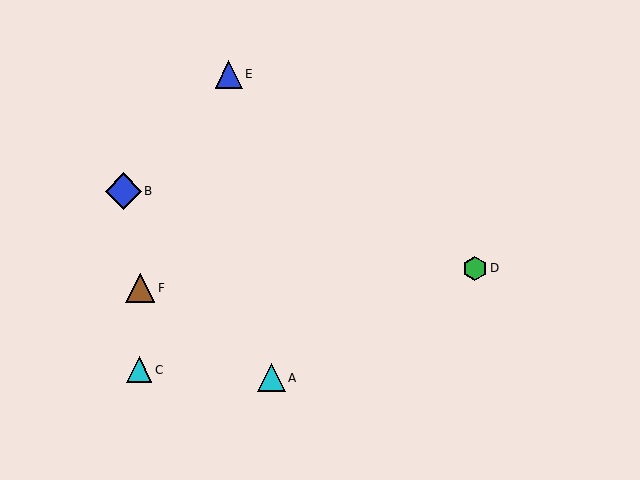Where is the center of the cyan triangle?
The center of the cyan triangle is at (139, 370).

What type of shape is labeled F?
Shape F is a brown triangle.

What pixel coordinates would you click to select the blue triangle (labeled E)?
Click at (229, 75) to select the blue triangle E.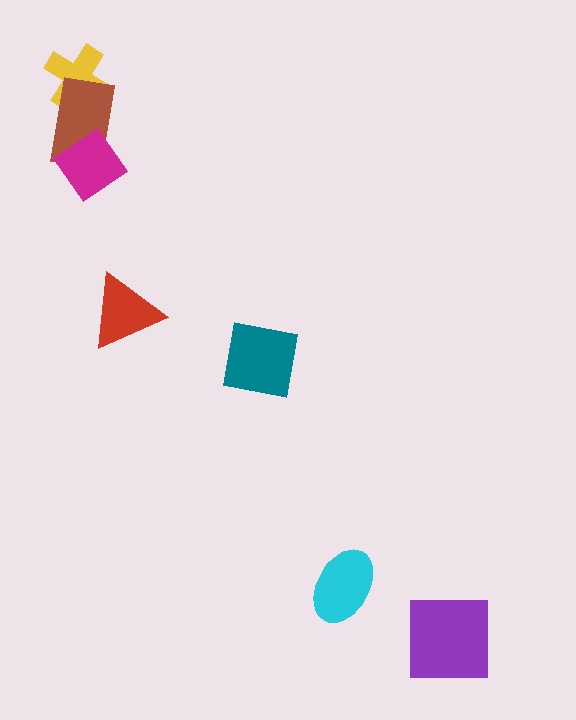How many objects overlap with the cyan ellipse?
0 objects overlap with the cyan ellipse.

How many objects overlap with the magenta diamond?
1 object overlaps with the magenta diamond.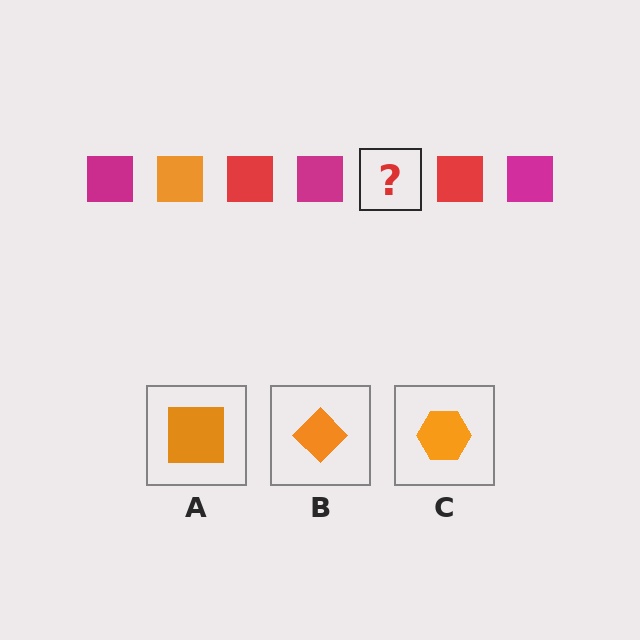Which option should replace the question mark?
Option A.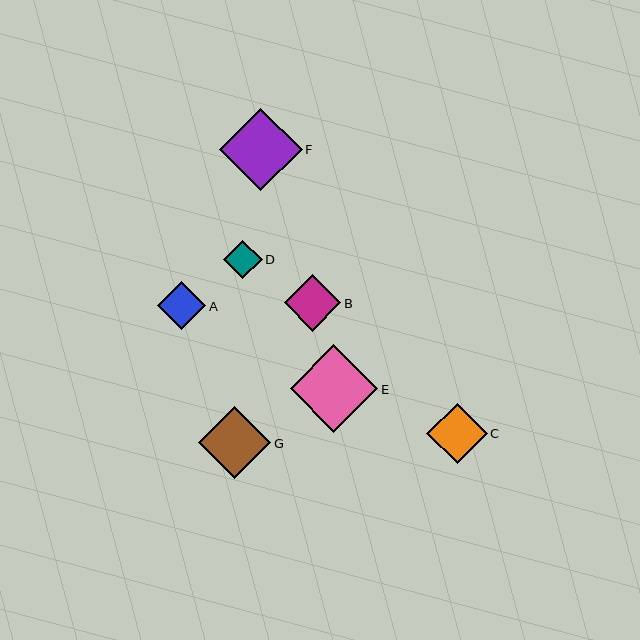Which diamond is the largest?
Diamond E is the largest with a size of approximately 87 pixels.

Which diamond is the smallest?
Diamond D is the smallest with a size of approximately 39 pixels.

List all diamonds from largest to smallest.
From largest to smallest: E, F, G, C, B, A, D.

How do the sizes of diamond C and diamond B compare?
Diamond C and diamond B are approximately the same size.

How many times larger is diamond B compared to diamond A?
Diamond B is approximately 1.2 times the size of diamond A.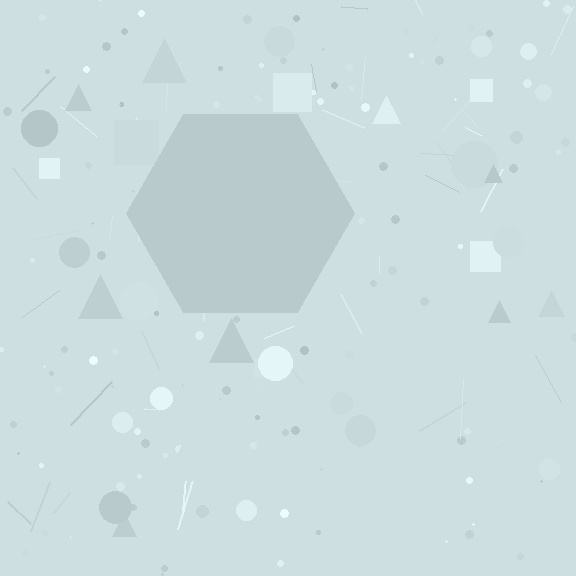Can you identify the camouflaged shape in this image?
The camouflaged shape is a hexagon.